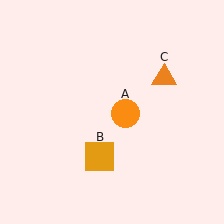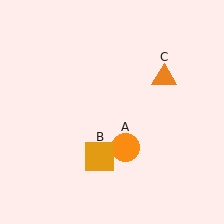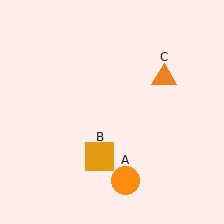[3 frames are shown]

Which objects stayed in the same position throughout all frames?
Orange square (object B) and orange triangle (object C) remained stationary.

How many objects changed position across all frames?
1 object changed position: orange circle (object A).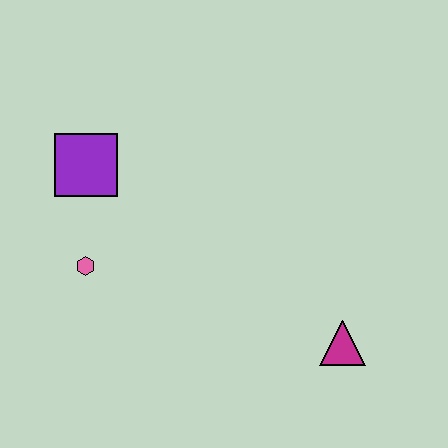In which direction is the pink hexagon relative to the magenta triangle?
The pink hexagon is to the left of the magenta triangle.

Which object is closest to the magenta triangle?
The pink hexagon is closest to the magenta triangle.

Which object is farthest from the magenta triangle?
The purple square is farthest from the magenta triangle.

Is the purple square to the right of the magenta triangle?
No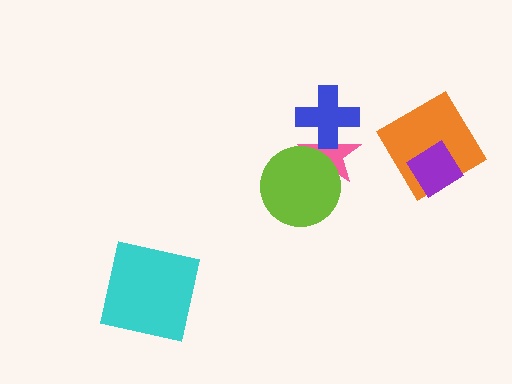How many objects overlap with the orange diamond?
1 object overlaps with the orange diamond.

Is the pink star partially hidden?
Yes, it is partially covered by another shape.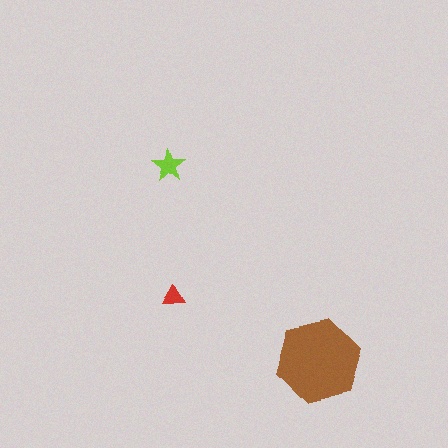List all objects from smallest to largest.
The red triangle, the lime star, the brown hexagon.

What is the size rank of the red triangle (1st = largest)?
3rd.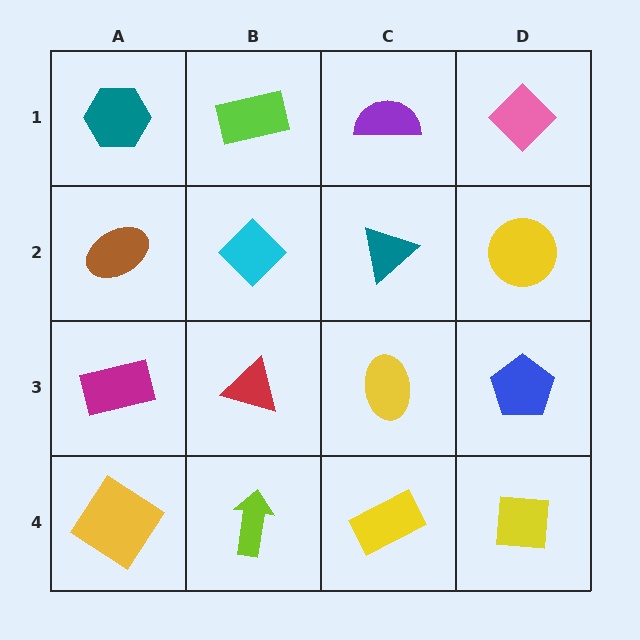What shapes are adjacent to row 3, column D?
A yellow circle (row 2, column D), a yellow square (row 4, column D), a yellow ellipse (row 3, column C).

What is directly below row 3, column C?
A yellow rectangle.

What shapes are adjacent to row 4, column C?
A yellow ellipse (row 3, column C), a lime arrow (row 4, column B), a yellow square (row 4, column D).